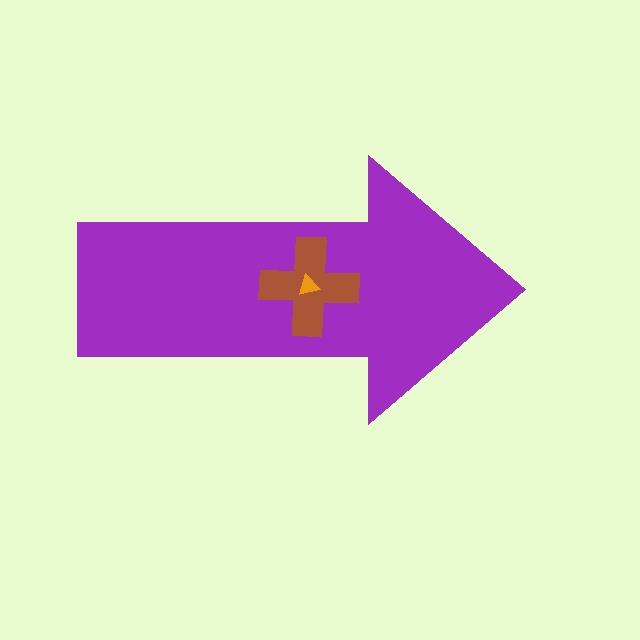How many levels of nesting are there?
3.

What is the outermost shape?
The purple arrow.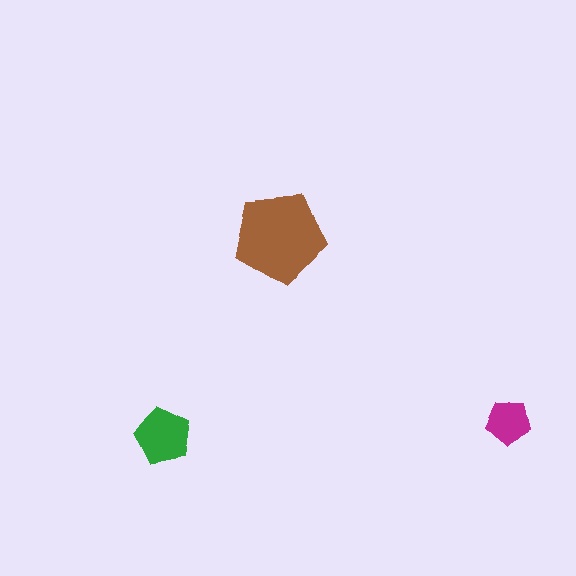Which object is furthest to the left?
The green pentagon is leftmost.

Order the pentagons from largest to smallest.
the brown one, the green one, the magenta one.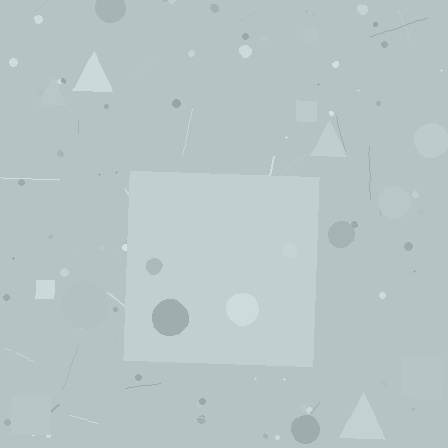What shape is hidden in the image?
A square is hidden in the image.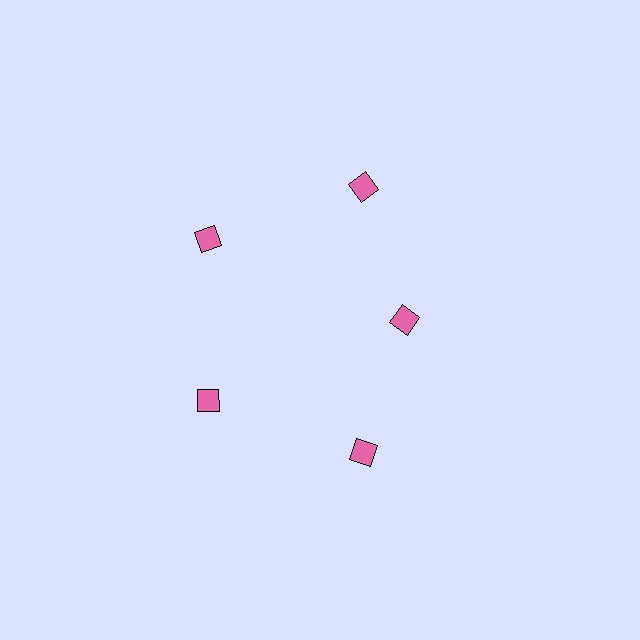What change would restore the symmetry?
The symmetry would be restored by moving it outward, back onto the ring so that all 5 diamonds sit at equal angles and equal distance from the center.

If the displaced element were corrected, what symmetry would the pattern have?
It would have 5-fold rotational symmetry — the pattern would map onto itself every 72 degrees.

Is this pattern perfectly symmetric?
No. The 5 pink diamonds are arranged in a ring, but one element near the 3 o'clock position is pulled inward toward the center, breaking the 5-fold rotational symmetry.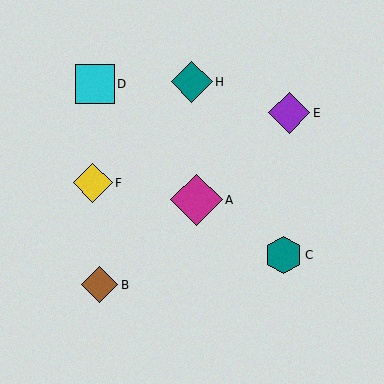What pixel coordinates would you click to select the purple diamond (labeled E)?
Click at (289, 113) to select the purple diamond E.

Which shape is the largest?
The magenta diamond (labeled A) is the largest.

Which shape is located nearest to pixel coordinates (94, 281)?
The brown diamond (labeled B) at (99, 285) is nearest to that location.